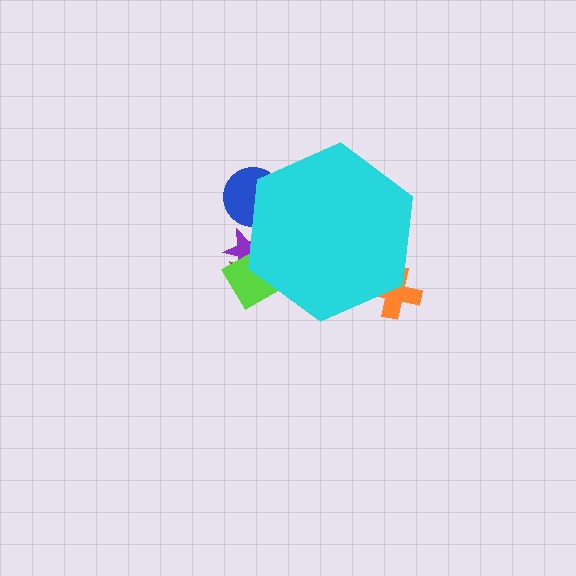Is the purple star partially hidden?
Yes, the purple star is partially hidden behind the cyan hexagon.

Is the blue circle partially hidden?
Yes, the blue circle is partially hidden behind the cyan hexagon.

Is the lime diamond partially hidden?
Yes, the lime diamond is partially hidden behind the cyan hexagon.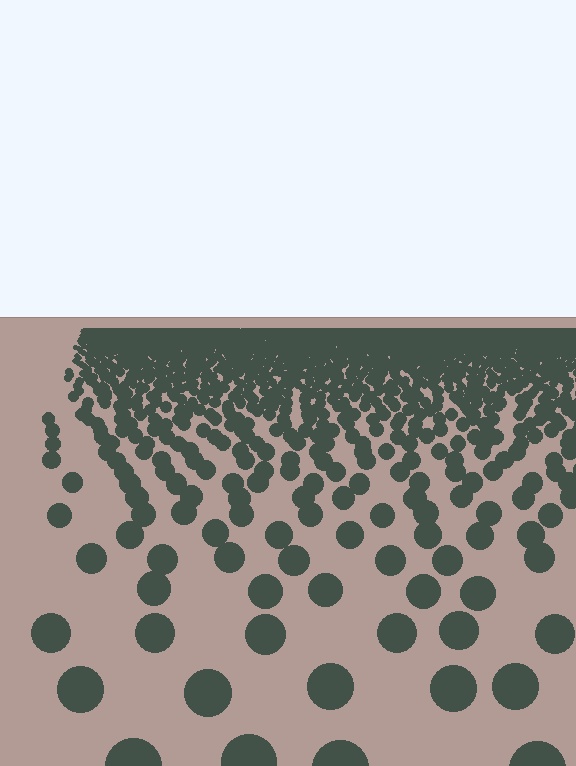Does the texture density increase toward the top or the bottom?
Density increases toward the top.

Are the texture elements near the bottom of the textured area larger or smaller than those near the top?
Larger. Near the bottom, elements are closer to the viewer and appear at a bigger on-screen size.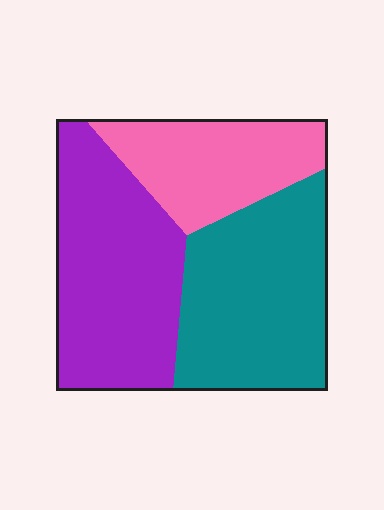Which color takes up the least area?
Pink, at roughly 25%.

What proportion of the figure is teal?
Teal takes up about three eighths (3/8) of the figure.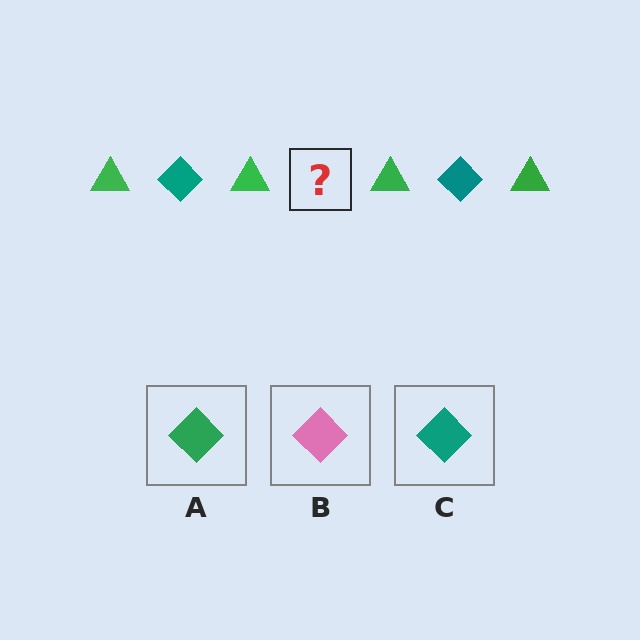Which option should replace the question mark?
Option C.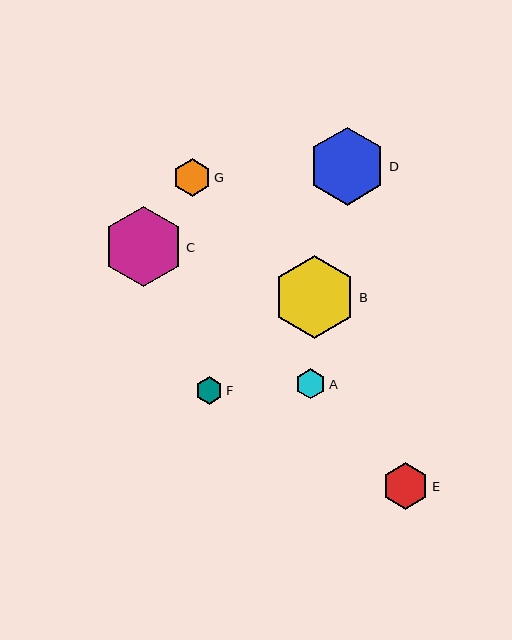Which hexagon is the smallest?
Hexagon F is the smallest with a size of approximately 27 pixels.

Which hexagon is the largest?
Hexagon B is the largest with a size of approximately 83 pixels.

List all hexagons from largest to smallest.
From largest to smallest: B, C, D, E, G, A, F.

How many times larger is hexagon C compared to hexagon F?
Hexagon C is approximately 2.9 times the size of hexagon F.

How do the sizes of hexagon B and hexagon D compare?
Hexagon B and hexagon D are approximately the same size.